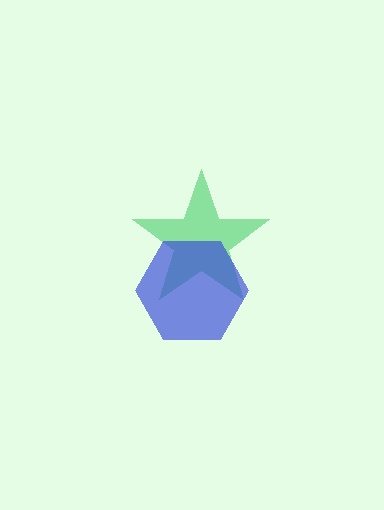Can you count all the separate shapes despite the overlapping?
Yes, there are 2 separate shapes.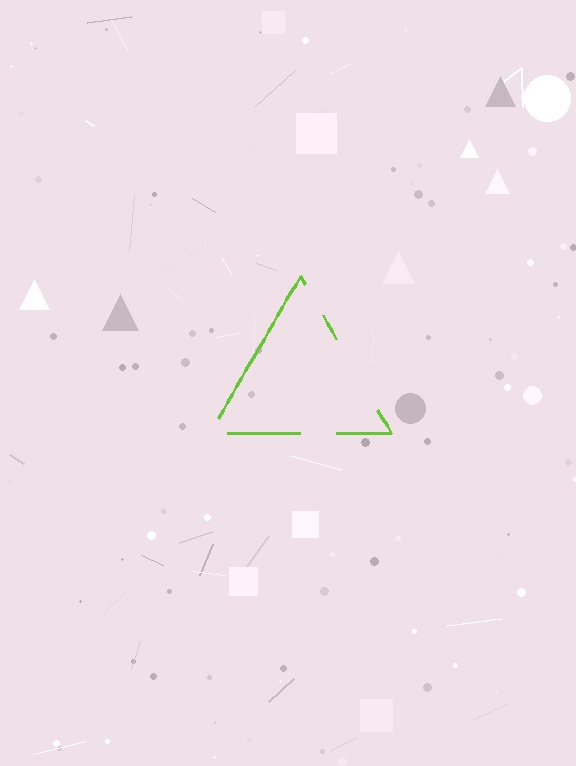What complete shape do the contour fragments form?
The contour fragments form a triangle.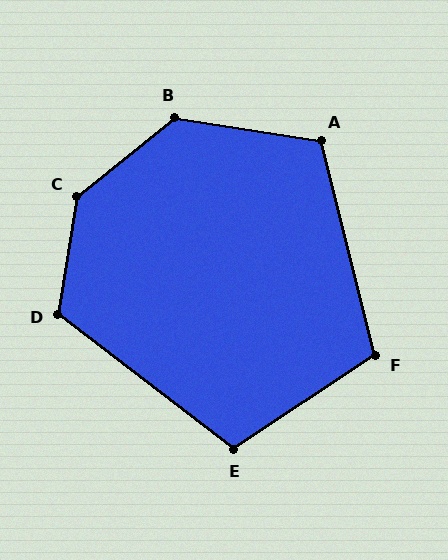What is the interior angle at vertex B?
Approximately 132 degrees (obtuse).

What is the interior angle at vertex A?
Approximately 113 degrees (obtuse).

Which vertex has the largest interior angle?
C, at approximately 138 degrees.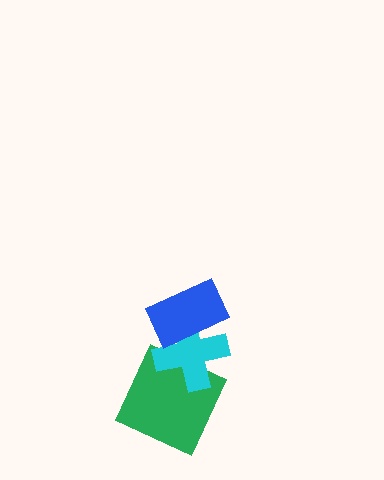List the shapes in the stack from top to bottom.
From top to bottom: the blue rectangle, the cyan cross, the green square.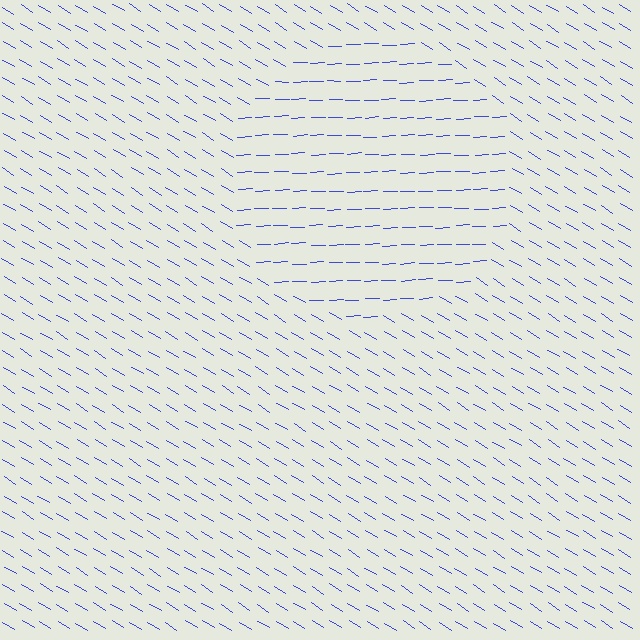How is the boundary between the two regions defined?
The boundary is defined purely by a change in line orientation (approximately 34 degrees difference). All lines are the same color and thickness.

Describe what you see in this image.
The image is filled with small blue line segments. A circle region in the image has lines oriented differently from the surrounding lines, creating a visible texture boundary.